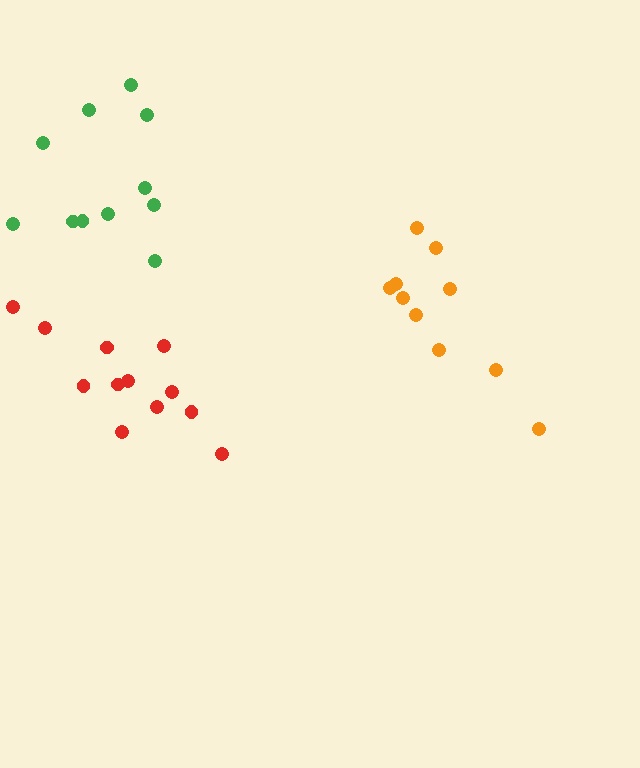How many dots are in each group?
Group 1: 10 dots, Group 2: 12 dots, Group 3: 11 dots (33 total).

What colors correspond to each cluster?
The clusters are colored: orange, red, green.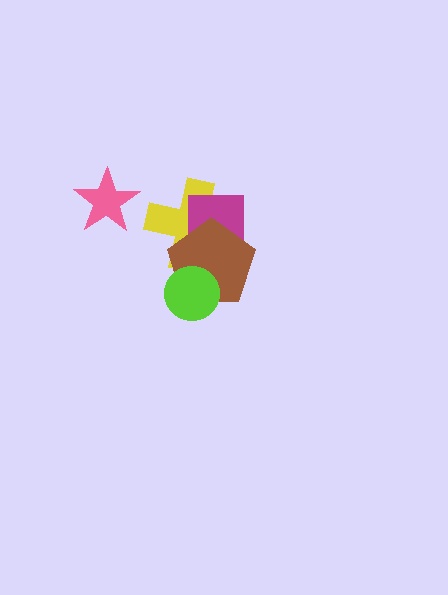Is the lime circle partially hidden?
No, no other shape covers it.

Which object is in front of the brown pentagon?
The lime circle is in front of the brown pentagon.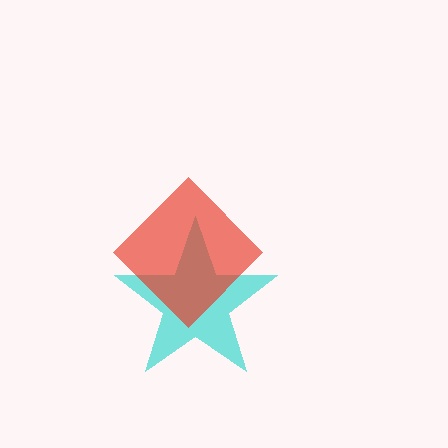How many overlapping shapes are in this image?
There are 2 overlapping shapes in the image.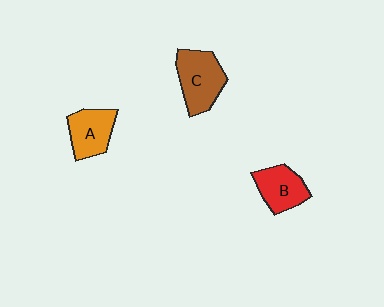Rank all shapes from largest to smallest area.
From largest to smallest: C (brown), A (orange), B (red).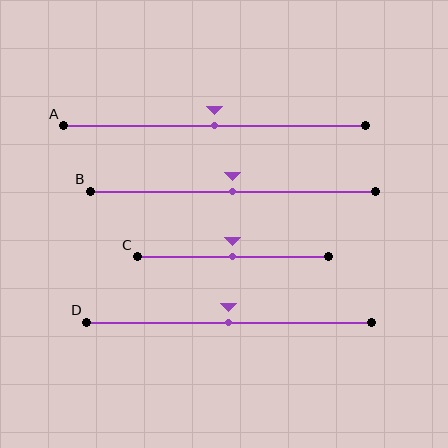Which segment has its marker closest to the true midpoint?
Segment A has its marker closest to the true midpoint.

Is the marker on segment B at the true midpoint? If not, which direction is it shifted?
Yes, the marker on segment B is at the true midpoint.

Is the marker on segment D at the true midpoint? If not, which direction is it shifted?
Yes, the marker on segment D is at the true midpoint.